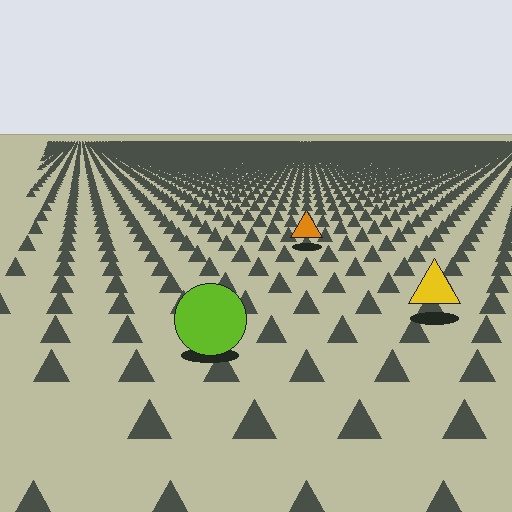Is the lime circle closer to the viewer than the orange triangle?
Yes. The lime circle is closer — you can tell from the texture gradient: the ground texture is coarser near it.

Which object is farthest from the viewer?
The orange triangle is farthest from the viewer. It appears smaller and the ground texture around it is denser.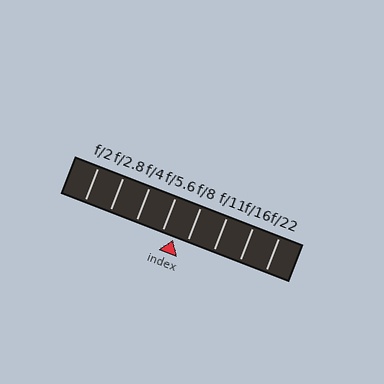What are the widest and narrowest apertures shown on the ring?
The widest aperture shown is f/2 and the narrowest is f/22.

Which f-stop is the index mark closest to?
The index mark is closest to f/5.6.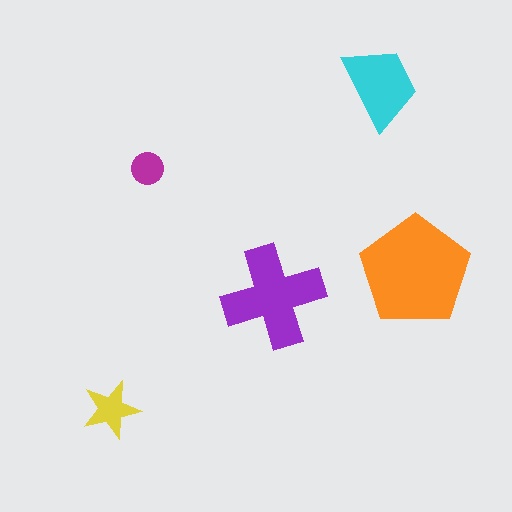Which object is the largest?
The orange pentagon.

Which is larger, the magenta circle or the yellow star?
The yellow star.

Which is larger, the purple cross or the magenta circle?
The purple cross.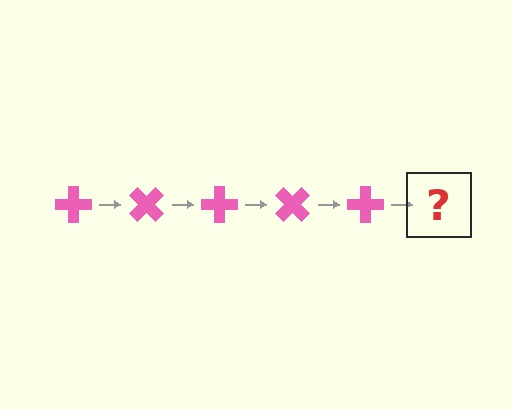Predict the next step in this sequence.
The next step is a pink cross rotated 225 degrees.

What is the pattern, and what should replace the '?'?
The pattern is that the cross rotates 45 degrees each step. The '?' should be a pink cross rotated 225 degrees.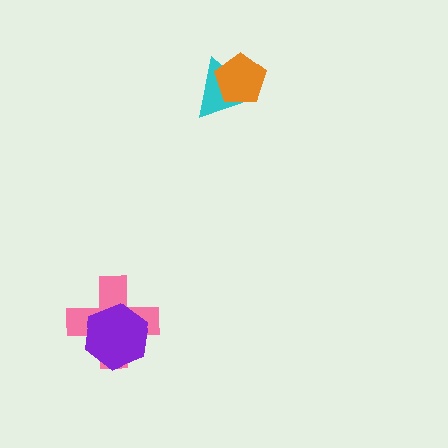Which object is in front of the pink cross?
The purple hexagon is in front of the pink cross.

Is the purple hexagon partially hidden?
No, no other shape covers it.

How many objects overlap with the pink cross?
1 object overlaps with the pink cross.